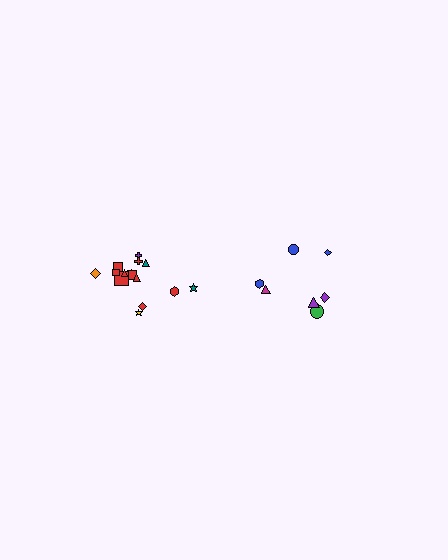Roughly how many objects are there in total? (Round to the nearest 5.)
Roughly 20 objects in total.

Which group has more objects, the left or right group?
The left group.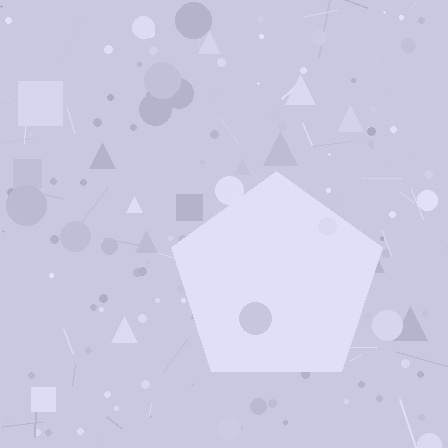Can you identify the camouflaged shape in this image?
The camouflaged shape is a pentagon.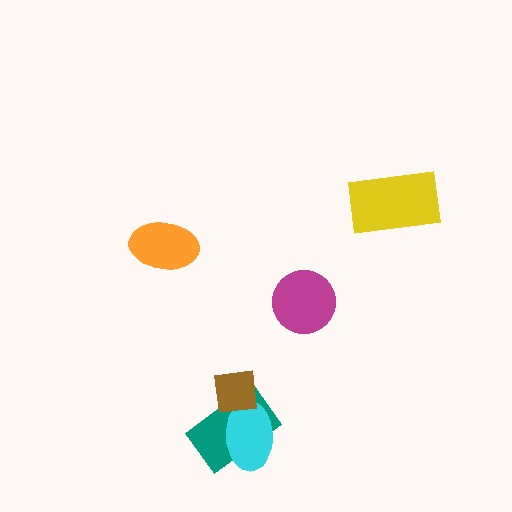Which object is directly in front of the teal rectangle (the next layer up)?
The cyan ellipse is directly in front of the teal rectangle.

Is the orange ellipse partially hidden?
No, no other shape covers it.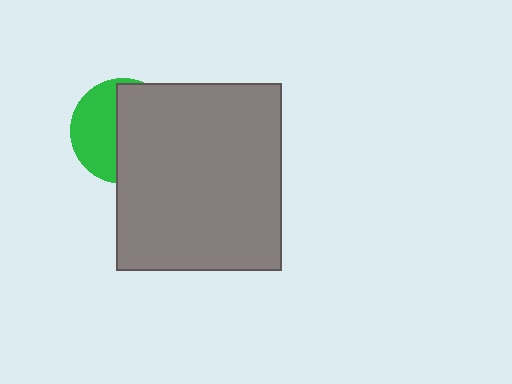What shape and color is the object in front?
The object in front is a gray rectangle.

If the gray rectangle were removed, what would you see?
You would see the complete green circle.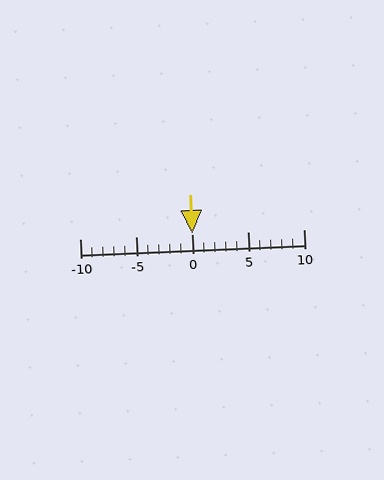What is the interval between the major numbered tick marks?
The major tick marks are spaced 5 units apart.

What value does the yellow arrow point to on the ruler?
The yellow arrow points to approximately 0.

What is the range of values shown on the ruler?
The ruler shows values from -10 to 10.